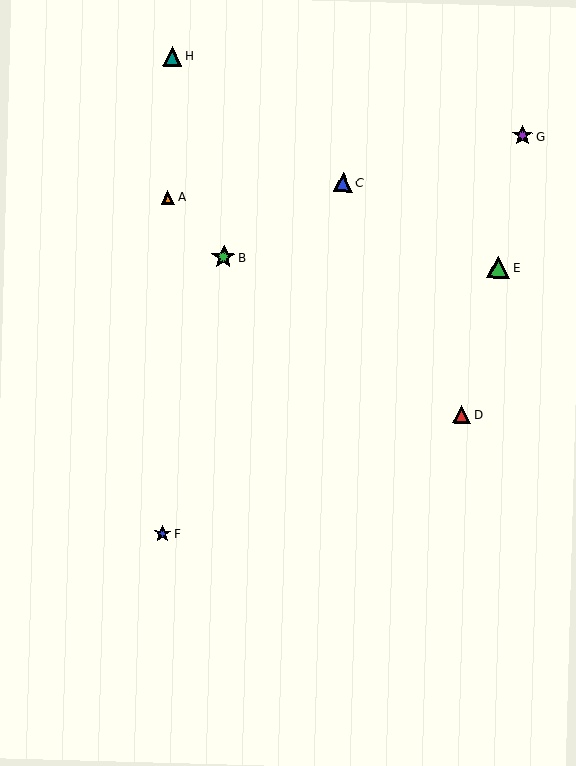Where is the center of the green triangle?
The center of the green triangle is at (498, 267).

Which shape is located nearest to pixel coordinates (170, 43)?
The teal triangle (labeled H) at (172, 56) is nearest to that location.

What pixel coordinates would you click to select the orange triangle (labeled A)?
Click at (168, 197) to select the orange triangle A.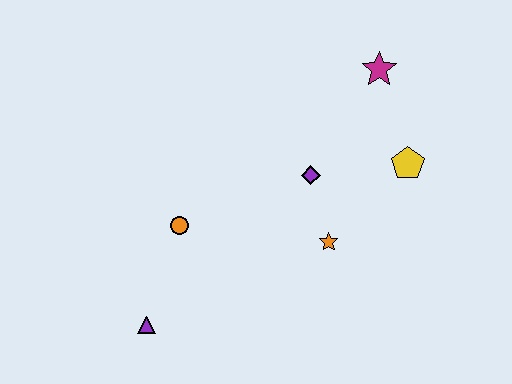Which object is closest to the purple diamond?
The orange star is closest to the purple diamond.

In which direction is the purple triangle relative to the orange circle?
The purple triangle is below the orange circle.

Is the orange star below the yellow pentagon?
Yes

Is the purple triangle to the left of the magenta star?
Yes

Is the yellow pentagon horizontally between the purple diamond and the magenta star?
No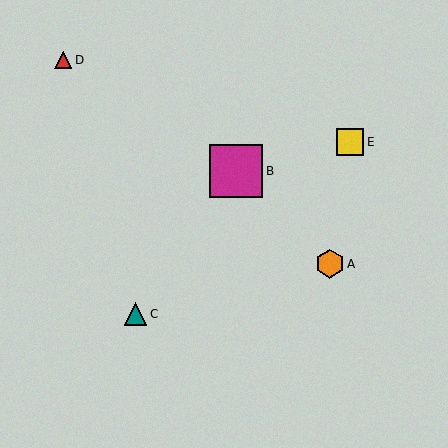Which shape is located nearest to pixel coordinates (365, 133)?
The yellow square (labeled E) at (350, 142) is nearest to that location.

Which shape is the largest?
The magenta square (labeled B) is the largest.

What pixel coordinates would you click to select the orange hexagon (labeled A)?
Click at (330, 264) to select the orange hexagon A.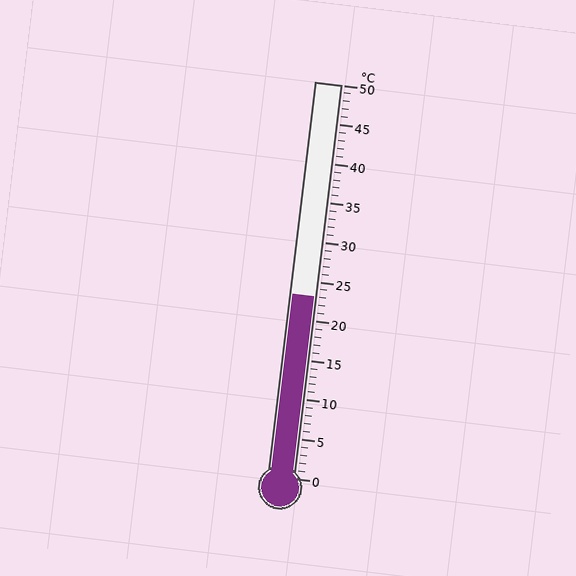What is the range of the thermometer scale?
The thermometer scale ranges from 0°C to 50°C.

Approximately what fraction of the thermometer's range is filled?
The thermometer is filled to approximately 45% of its range.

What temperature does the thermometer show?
The thermometer shows approximately 23°C.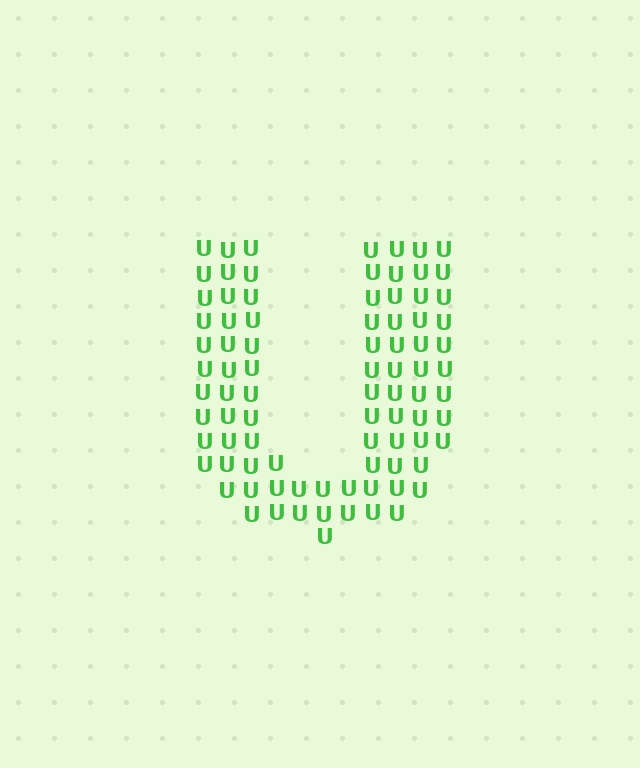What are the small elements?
The small elements are letter U's.